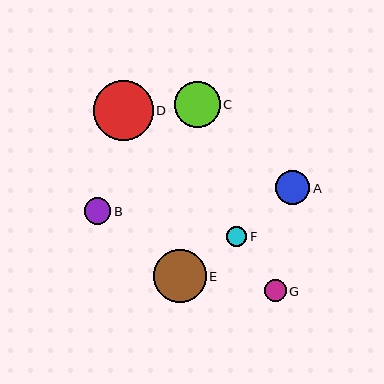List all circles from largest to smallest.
From largest to smallest: D, E, C, A, B, G, F.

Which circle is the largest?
Circle D is the largest with a size of approximately 59 pixels.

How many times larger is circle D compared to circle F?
Circle D is approximately 2.9 times the size of circle F.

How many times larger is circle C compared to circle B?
Circle C is approximately 1.7 times the size of circle B.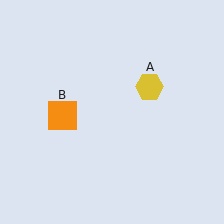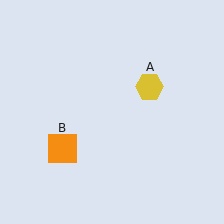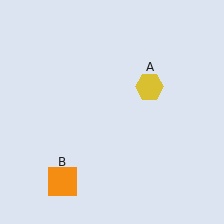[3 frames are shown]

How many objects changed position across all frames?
1 object changed position: orange square (object B).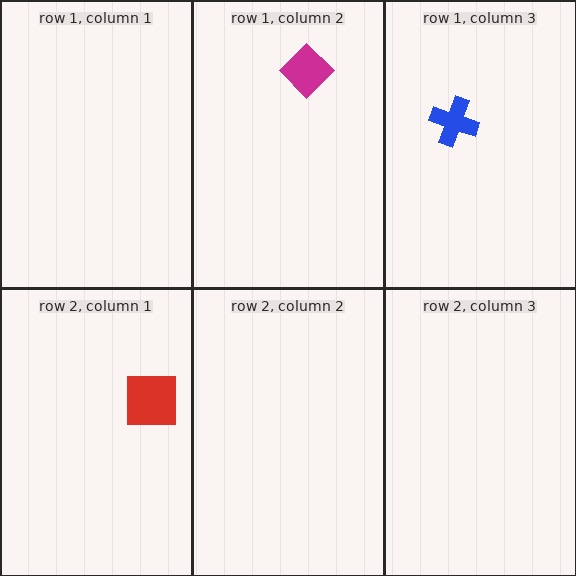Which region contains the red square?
The row 2, column 1 region.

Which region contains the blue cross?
The row 1, column 3 region.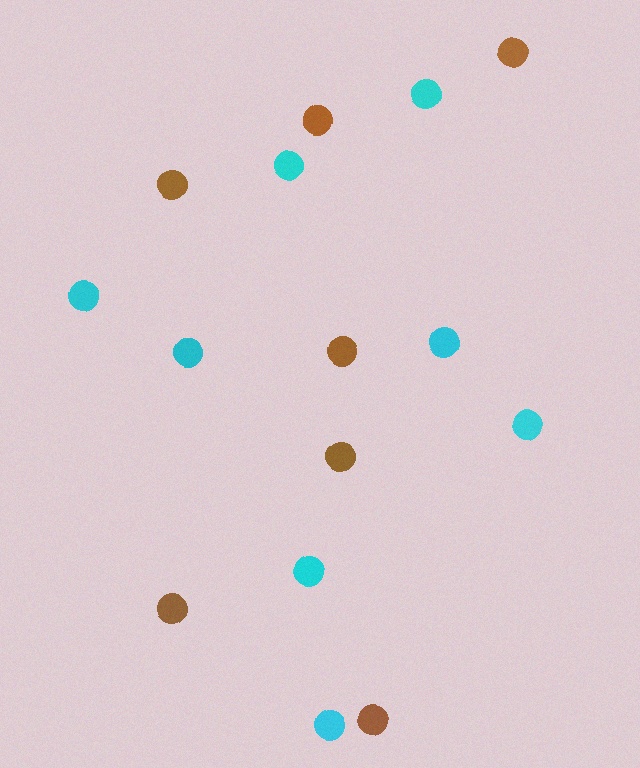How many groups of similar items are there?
There are 2 groups: one group of cyan circles (8) and one group of brown circles (7).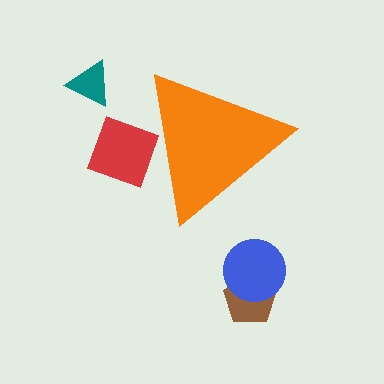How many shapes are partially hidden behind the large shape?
1 shape is partially hidden.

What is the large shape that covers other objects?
An orange triangle.